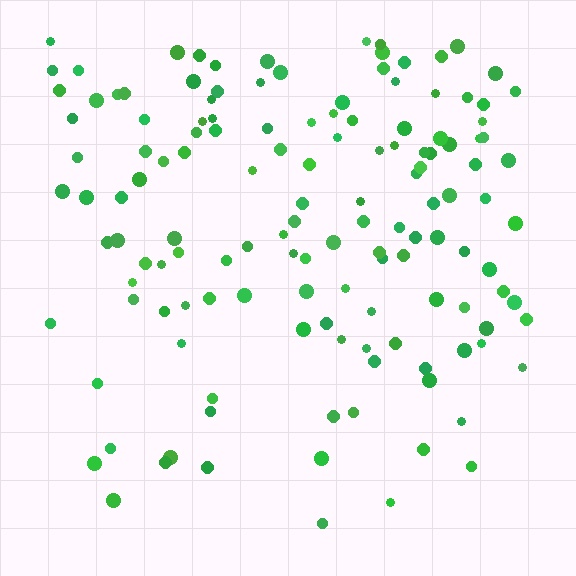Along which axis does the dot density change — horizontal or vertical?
Vertical.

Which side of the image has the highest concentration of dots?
The top.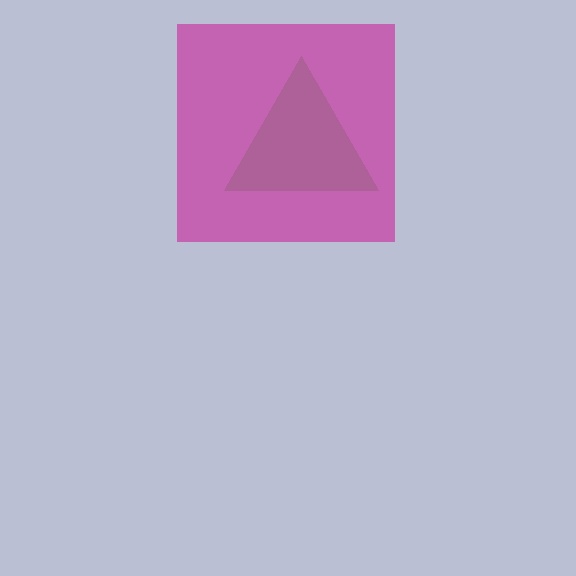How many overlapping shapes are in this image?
There are 2 overlapping shapes in the image.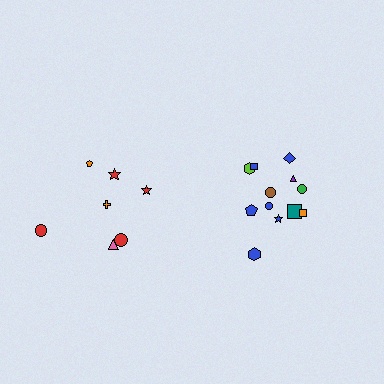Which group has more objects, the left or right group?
The right group.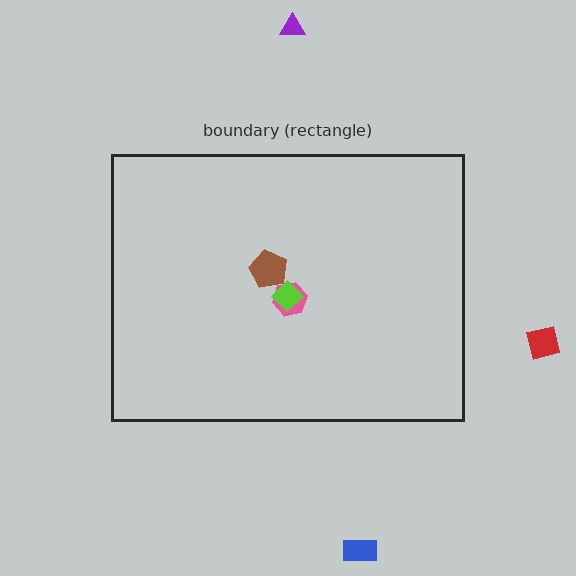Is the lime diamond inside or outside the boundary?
Inside.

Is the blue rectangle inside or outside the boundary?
Outside.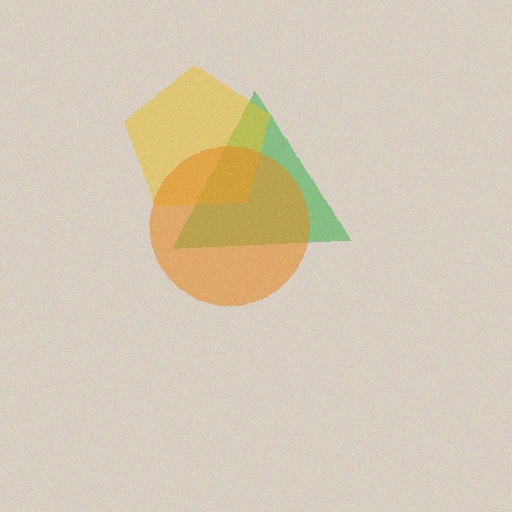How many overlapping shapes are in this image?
There are 3 overlapping shapes in the image.